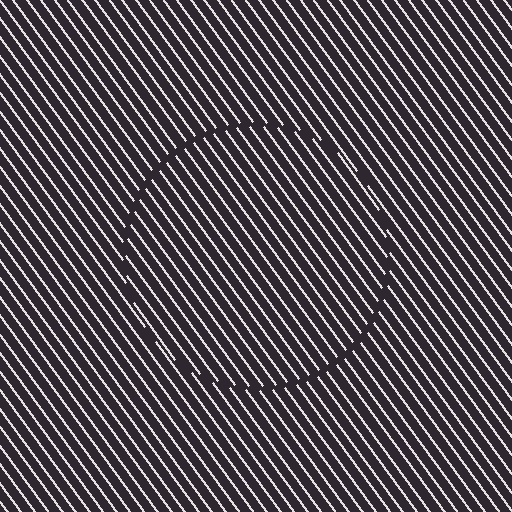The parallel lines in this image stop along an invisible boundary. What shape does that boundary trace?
An illusory circle. The interior of the shape contains the same grating, shifted by half a period — the contour is defined by the phase discontinuity where line-ends from the inner and outer gratings abut.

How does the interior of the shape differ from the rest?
The interior of the shape contains the same grating, shifted by half a period — the contour is defined by the phase discontinuity where line-ends from the inner and outer gratings abut.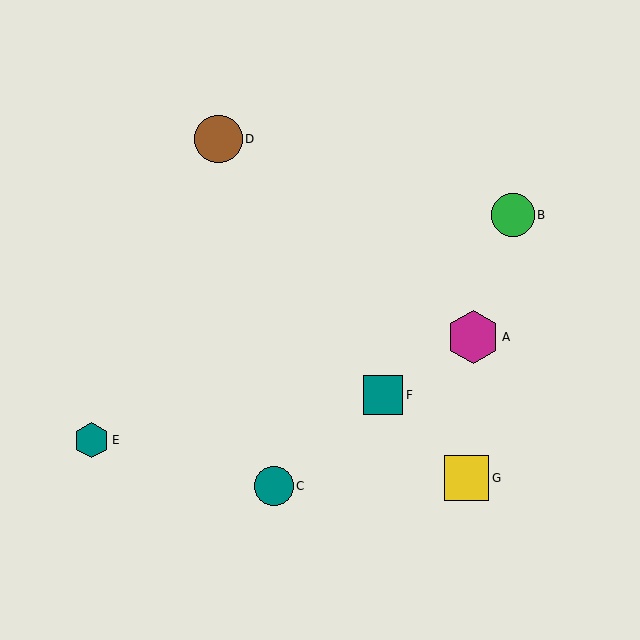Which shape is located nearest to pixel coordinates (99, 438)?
The teal hexagon (labeled E) at (91, 440) is nearest to that location.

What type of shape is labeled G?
Shape G is a yellow square.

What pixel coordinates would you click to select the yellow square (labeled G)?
Click at (466, 478) to select the yellow square G.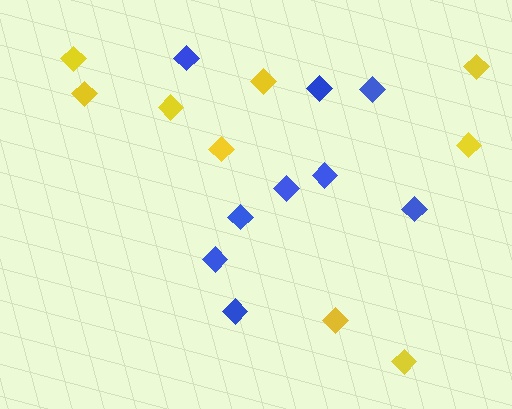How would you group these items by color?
There are 2 groups: one group of yellow diamonds (9) and one group of blue diamonds (9).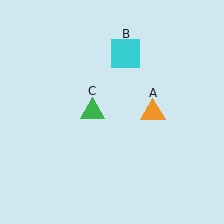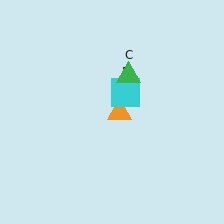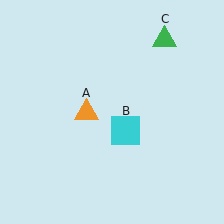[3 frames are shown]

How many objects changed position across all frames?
3 objects changed position: orange triangle (object A), cyan square (object B), green triangle (object C).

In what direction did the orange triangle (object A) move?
The orange triangle (object A) moved left.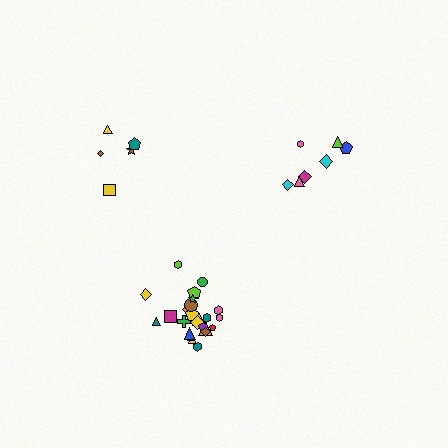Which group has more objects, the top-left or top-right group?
The top-right group.